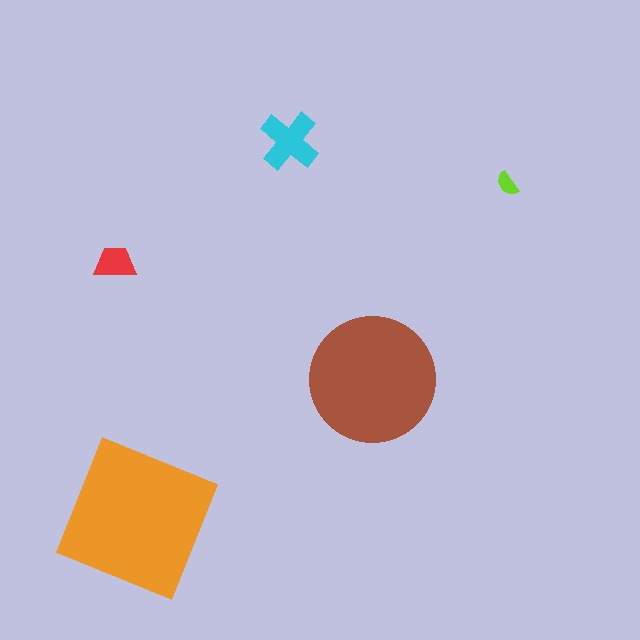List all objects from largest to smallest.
The orange square, the brown circle, the cyan cross, the red trapezoid, the lime semicircle.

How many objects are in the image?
There are 5 objects in the image.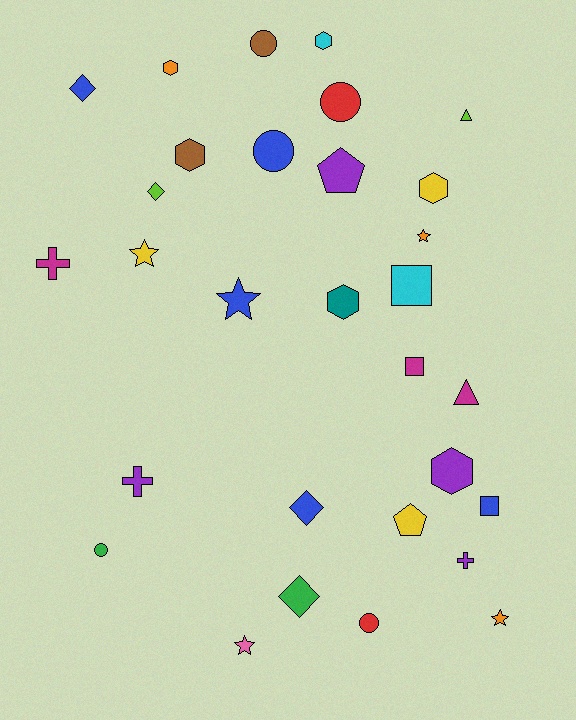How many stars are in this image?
There are 5 stars.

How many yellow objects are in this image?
There are 3 yellow objects.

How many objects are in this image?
There are 30 objects.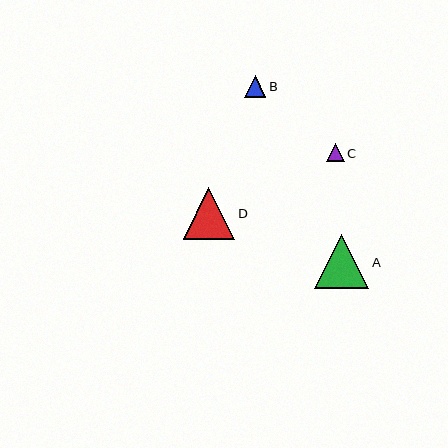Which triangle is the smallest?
Triangle C is the smallest with a size of approximately 18 pixels.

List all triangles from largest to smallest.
From largest to smallest: A, D, B, C.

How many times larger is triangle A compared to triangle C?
Triangle A is approximately 3.0 times the size of triangle C.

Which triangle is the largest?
Triangle A is the largest with a size of approximately 54 pixels.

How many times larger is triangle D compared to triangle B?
Triangle D is approximately 2.4 times the size of triangle B.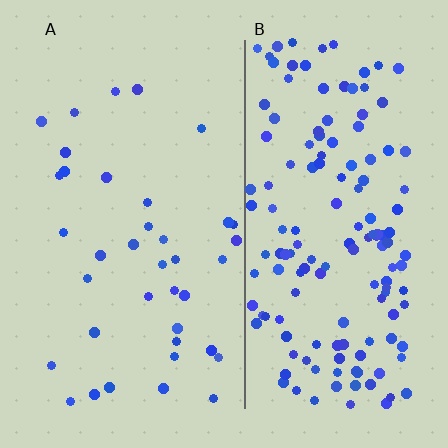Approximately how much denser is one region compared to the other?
Approximately 4.0× — region B over region A.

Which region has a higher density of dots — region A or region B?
B (the right).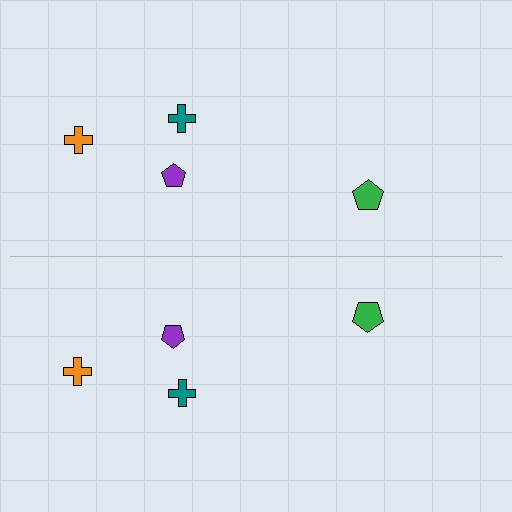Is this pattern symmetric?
Yes, this pattern has bilateral (reflection) symmetry.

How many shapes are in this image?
There are 8 shapes in this image.